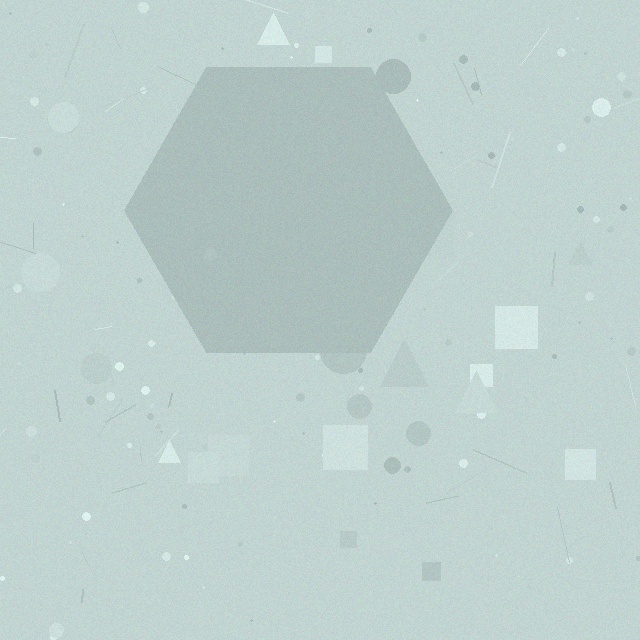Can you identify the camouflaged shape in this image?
The camouflaged shape is a hexagon.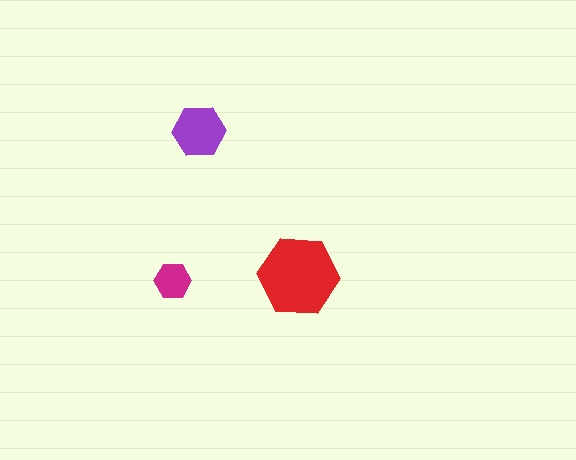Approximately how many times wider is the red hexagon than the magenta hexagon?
About 2 times wider.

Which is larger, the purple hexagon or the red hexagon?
The red one.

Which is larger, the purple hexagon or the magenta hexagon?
The purple one.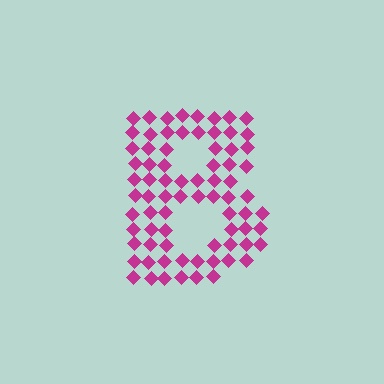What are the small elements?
The small elements are diamonds.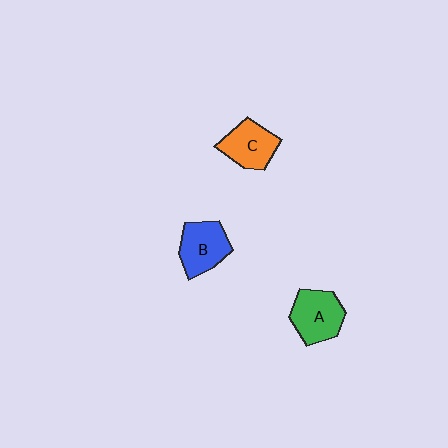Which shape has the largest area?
Shape A (green).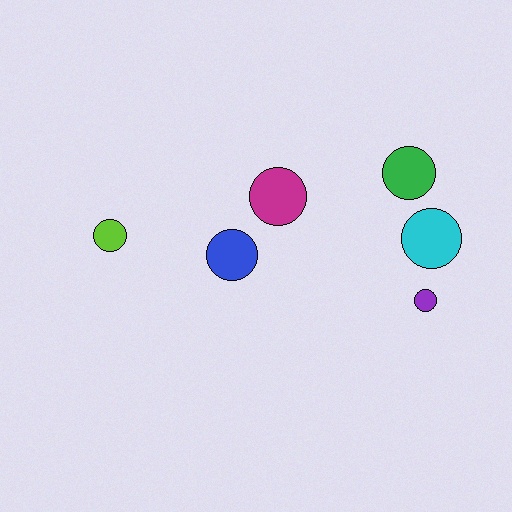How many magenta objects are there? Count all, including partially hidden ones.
There is 1 magenta object.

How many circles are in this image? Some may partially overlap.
There are 6 circles.